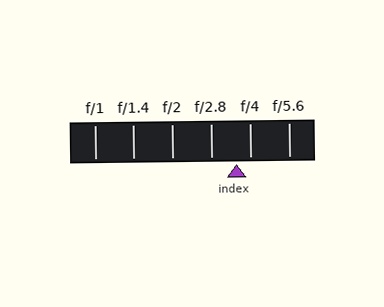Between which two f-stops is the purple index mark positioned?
The index mark is between f/2.8 and f/4.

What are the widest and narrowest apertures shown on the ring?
The widest aperture shown is f/1 and the narrowest is f/5.6.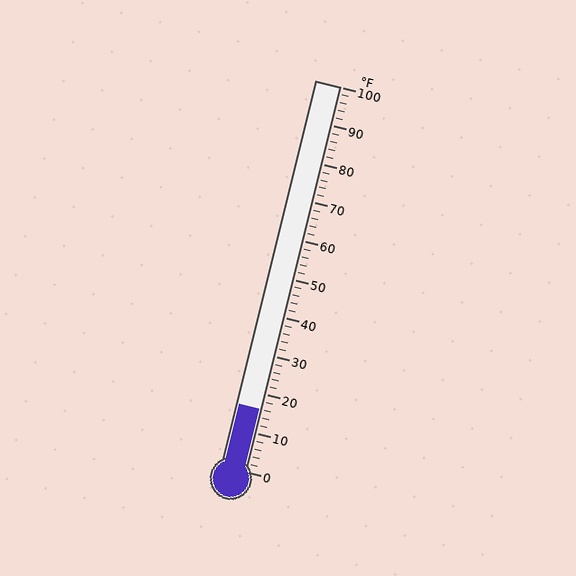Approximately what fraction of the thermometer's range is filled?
The thermometer is filled to approximately 15% of its range.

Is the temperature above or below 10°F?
The temperature is above 10°F.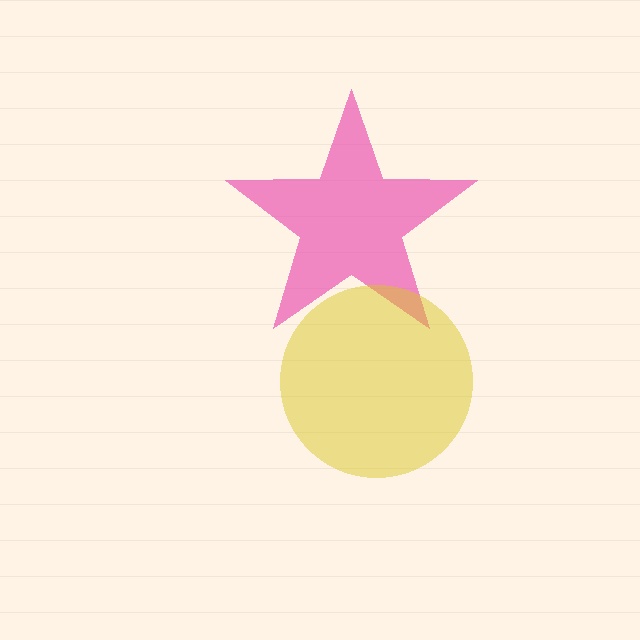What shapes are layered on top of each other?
The layered shapes are: a pink star, a yellow circle.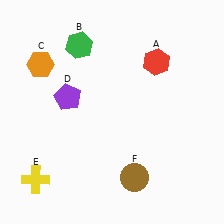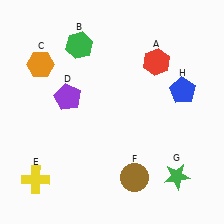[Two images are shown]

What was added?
A green star (G), a blue pentagon (H) were added in Image 2.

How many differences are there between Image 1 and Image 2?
There are 2 differences between the two images.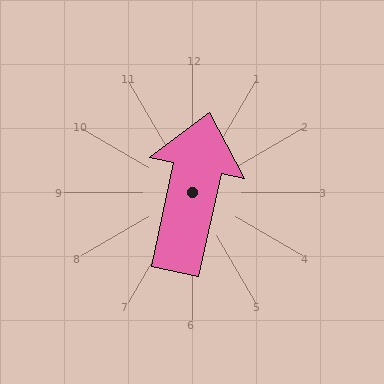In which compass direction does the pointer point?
North.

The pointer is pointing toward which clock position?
Roughly 12 o'clock.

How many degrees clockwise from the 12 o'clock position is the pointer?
Approximately 12 degrees.